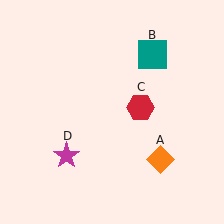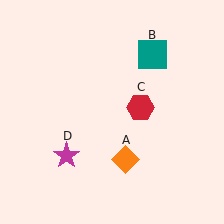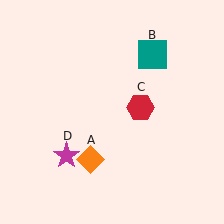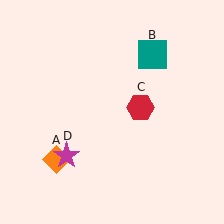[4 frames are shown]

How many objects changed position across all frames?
1 object changed position: orange diamond (object A).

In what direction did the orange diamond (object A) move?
The orange diamond (object A) moved left.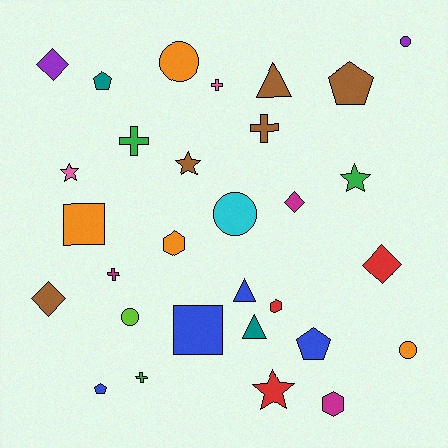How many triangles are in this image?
There are 3 triangles.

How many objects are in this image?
There are 30 objects.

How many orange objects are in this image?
There are 4 orange objects.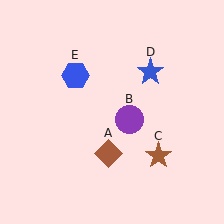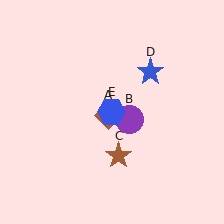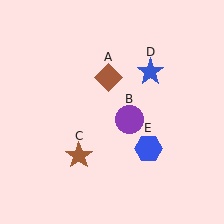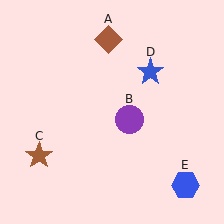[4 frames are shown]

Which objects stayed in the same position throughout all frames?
Purple circle (object B) and blue star (object D) remained stationary.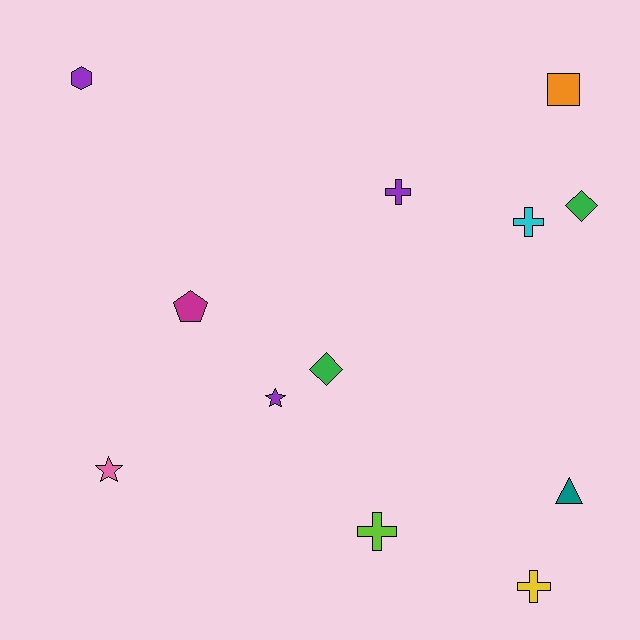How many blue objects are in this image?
There are no blue objects.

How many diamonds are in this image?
There are 2 diamonds.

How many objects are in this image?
There are 12 objects.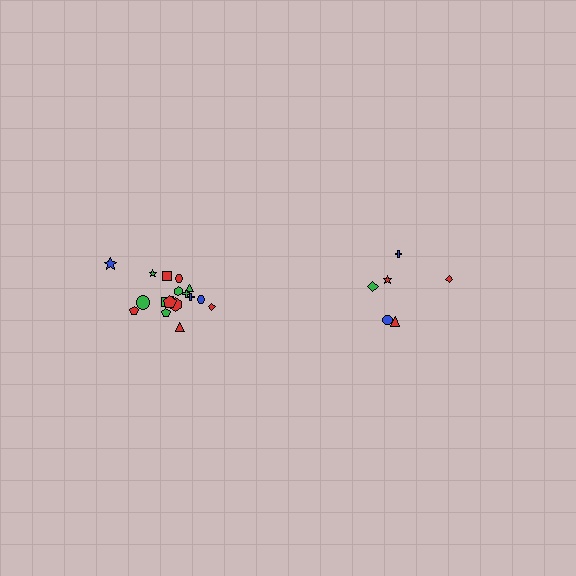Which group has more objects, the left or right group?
The left group.